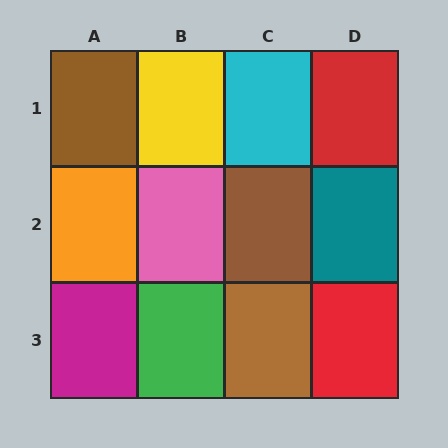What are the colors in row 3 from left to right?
Magenta, green, brown, red.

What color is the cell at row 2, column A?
Orange.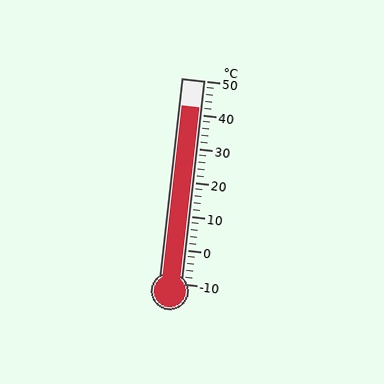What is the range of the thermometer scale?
The thermometer scale ranges from -10°C to 50°C.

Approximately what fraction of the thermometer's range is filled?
The thermometer is filled to approximately 85% of its range.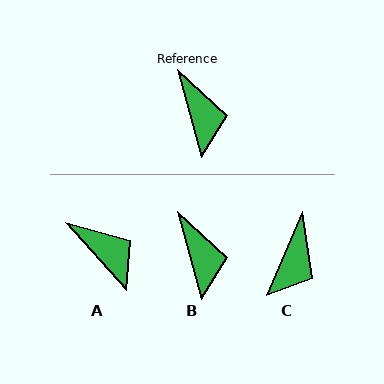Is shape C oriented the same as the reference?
No, it is off by about 39 degrees.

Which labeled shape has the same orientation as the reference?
B.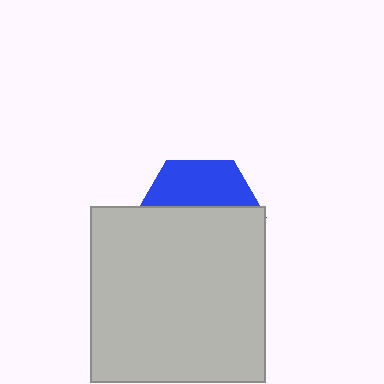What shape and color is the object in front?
The object in front is a light gray square.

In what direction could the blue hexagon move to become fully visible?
The blue hexagon could move up. That would shift it out from behind the light gray square entirely.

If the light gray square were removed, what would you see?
You would see the complete blue hexagon.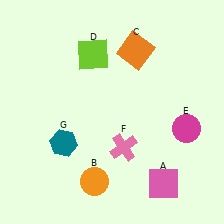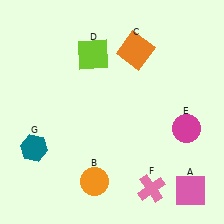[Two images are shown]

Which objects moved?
The objects that moved are: the pink square (A), the pink cross (F), the teal hexagon (G).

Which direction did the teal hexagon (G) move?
The teal hexagon (G) moved left.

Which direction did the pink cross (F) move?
The pink cross (F) moved down.